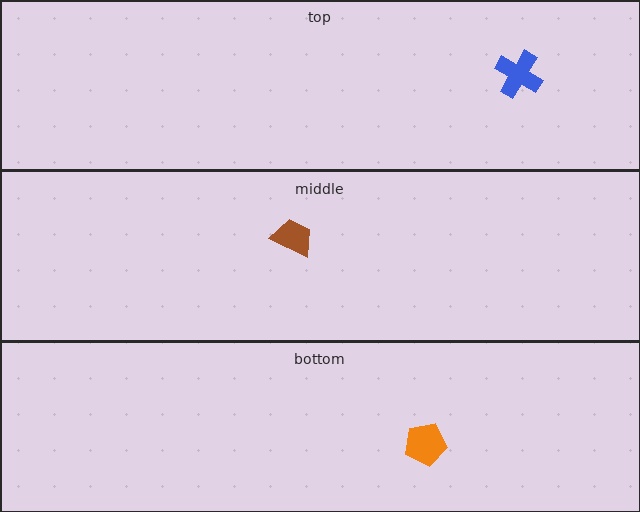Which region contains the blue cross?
The top region.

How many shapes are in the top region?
1.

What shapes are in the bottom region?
The orange pentagon.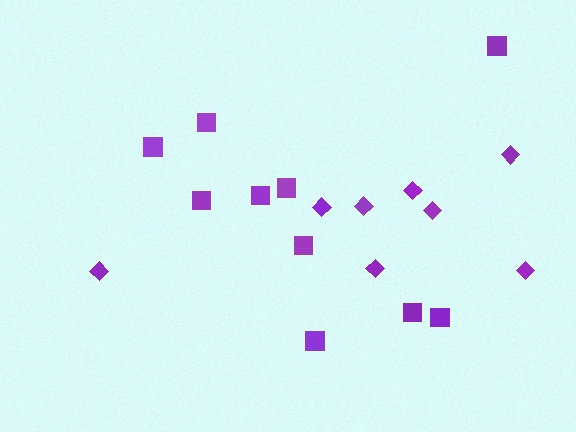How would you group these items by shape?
There are 2 groups: one group of diamonds (8) and one group of squares (10).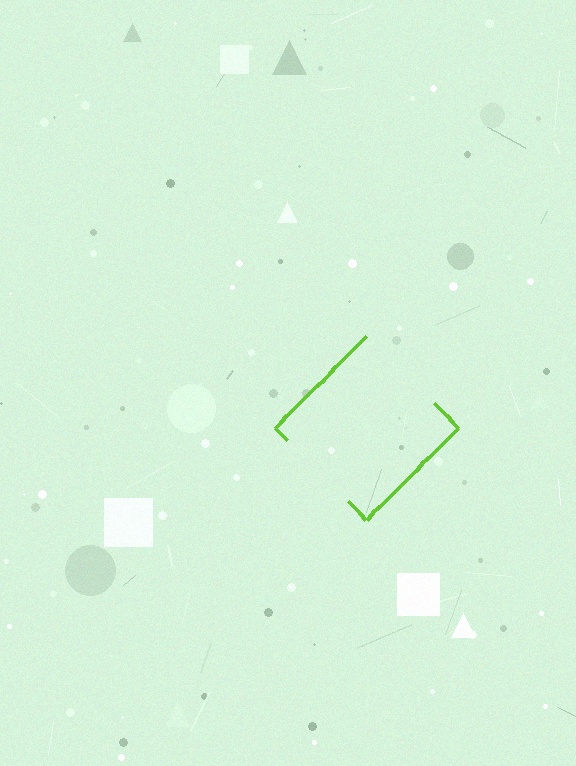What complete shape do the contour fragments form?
The contour fragments form a diamond.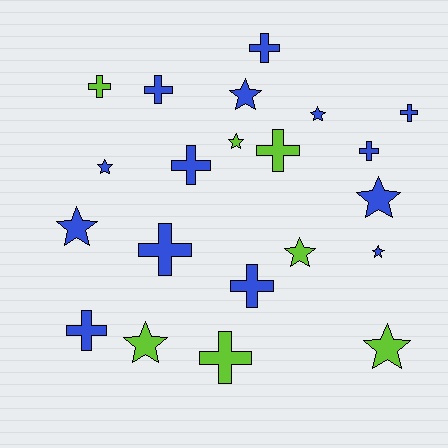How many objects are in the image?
There are 21 objects.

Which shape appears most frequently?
Cross, with 11 objects.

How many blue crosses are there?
There are 8 blue crosses.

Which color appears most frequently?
Blue, with 14 objects.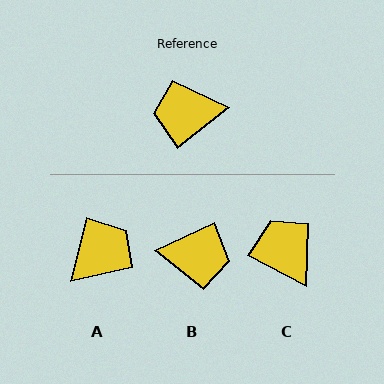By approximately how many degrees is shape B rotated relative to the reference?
Approximately 167 degrees counter-clockwise.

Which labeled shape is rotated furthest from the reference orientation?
B, about 167 degrees away.